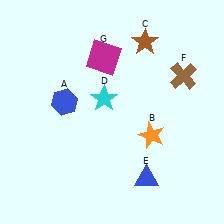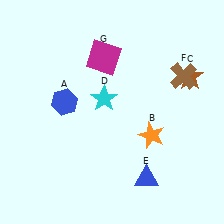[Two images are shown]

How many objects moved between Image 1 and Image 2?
1 object moved between the two images.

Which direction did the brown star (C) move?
The brown star (C) moved right.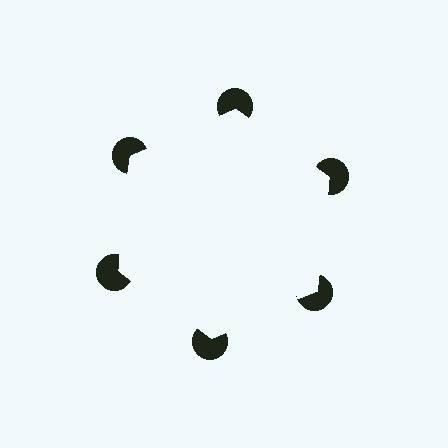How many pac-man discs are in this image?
There are 6 — one at each vertex of the illusory hexagon.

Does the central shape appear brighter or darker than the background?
It typically appears slightly brighter than the background, even though no actual brightness change is drawn.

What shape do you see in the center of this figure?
An illusory hexagon — its edges are inferred from the aligned wedge cuts in the pac-man discs, not physically drawn.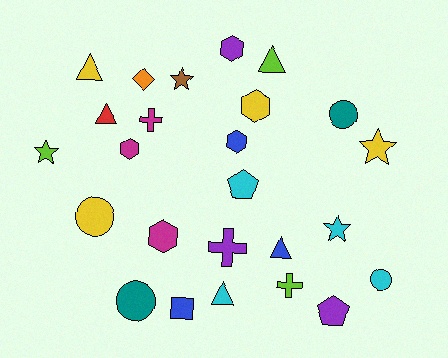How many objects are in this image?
There are 25 objects.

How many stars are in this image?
There are 4 stars.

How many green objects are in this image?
There are no green objects.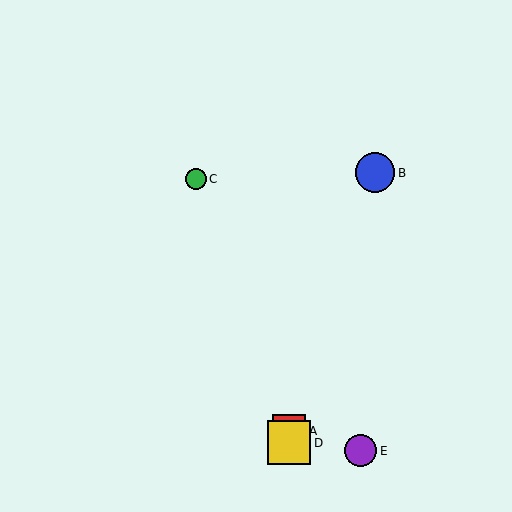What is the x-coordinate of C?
Object C is at x≈196.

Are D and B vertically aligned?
No, D is at x≈289 and B is at x≈375.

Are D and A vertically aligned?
Yes, both are at x≈289.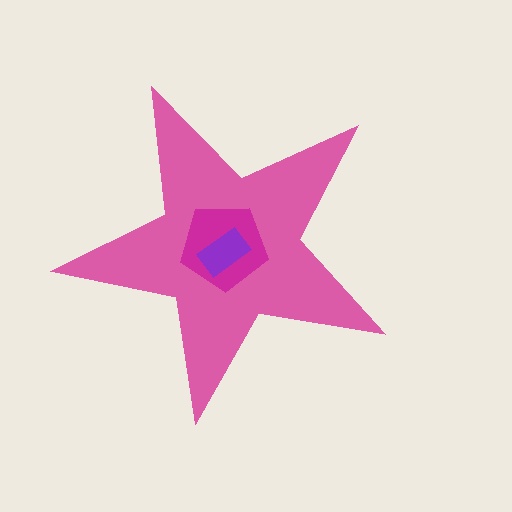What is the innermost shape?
The purple rectangle.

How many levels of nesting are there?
3.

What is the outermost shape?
The pink star.